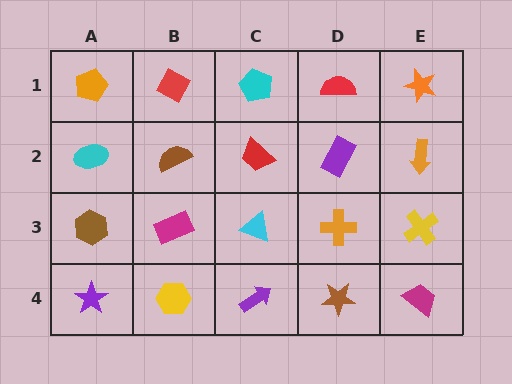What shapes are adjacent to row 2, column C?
A cyan pentagon (row 1, column C), a cyan triangle (row 3, column C), a brown semicircle (row 2, column B), a purple rectangle (row 2, column D).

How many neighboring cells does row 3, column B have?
4.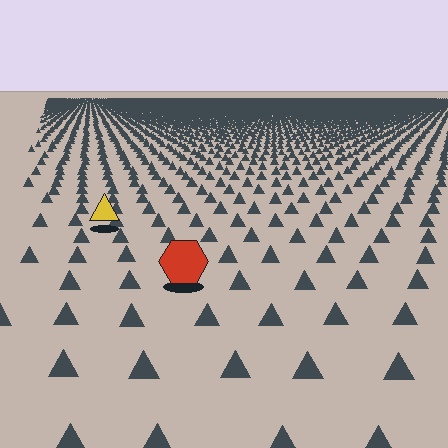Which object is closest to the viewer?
The red hexagon is closest. The texture marks near it are larger and more spread out.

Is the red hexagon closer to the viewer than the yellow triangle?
Yes. The red hexagon is closer — you can tell from the texture gradient: the ground texture is coarser near it.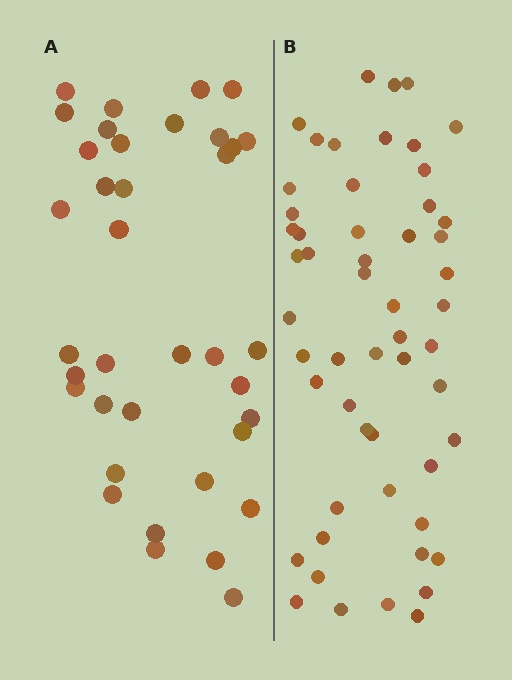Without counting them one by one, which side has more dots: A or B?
Region B (the right region) has more dots.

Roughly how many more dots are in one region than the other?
Region B has approximately 15 more dots than region A.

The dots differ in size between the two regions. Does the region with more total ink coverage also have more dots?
No. Region A has more total ink coverage because its dots are larger, but region B actually contains more individual dots. Total area can be misleading — the number of items is what matters here.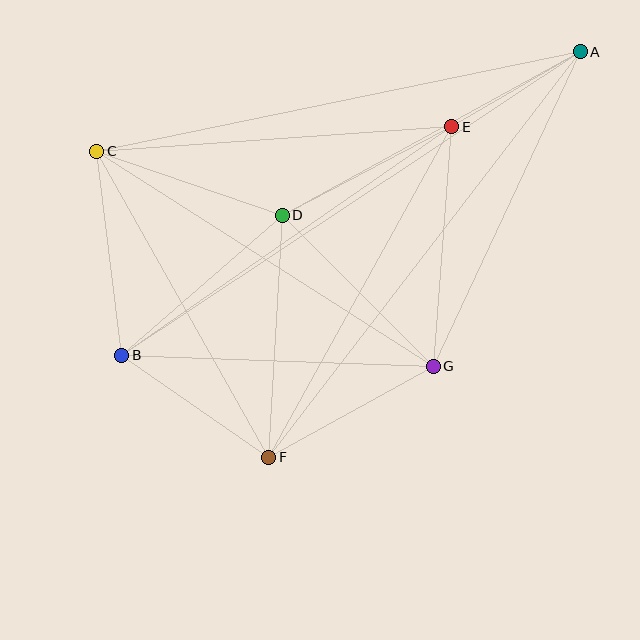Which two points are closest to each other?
Points A and E are closest to each other.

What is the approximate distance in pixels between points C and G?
The distance between C and G is approximately 400 pixels.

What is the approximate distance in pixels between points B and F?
The distance between B and F is approximately 178 pixels.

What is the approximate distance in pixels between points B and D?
The distance between B and D is approximately 213 pixels.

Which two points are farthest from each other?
Points A and B are farthest from each other.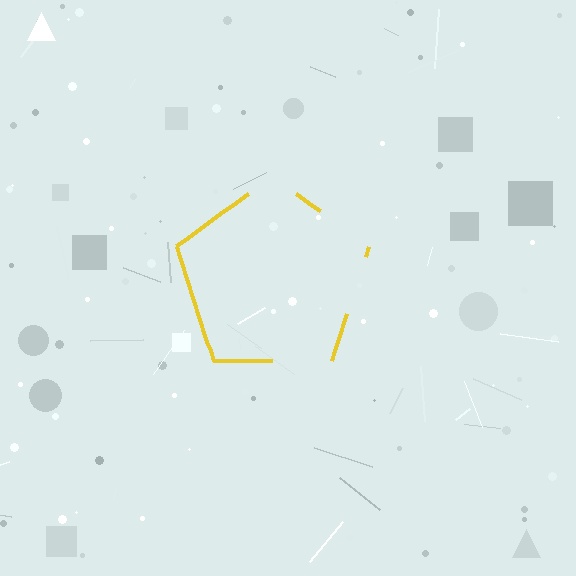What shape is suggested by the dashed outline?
The dashed outline suggests a pentagon.